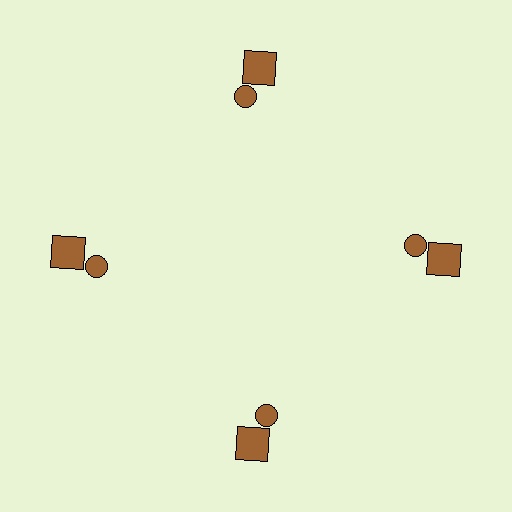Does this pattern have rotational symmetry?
Yes, this pattern has 4-fold rotational symmetry. It looks the same after rotating 90 degrees around the center.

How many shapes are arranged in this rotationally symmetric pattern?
There are 8 shapes, arranged in 4 groups of 2.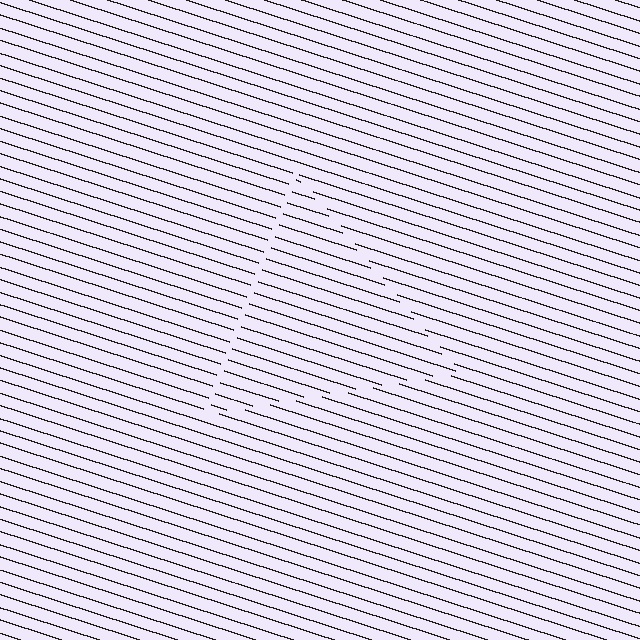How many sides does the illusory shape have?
3 sides — the line-ends trace a triangle.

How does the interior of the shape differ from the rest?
The interior of the shape contains the same grating, shifted by half a period — the contour is defined by the phase discontinuity where line-ends from the inner and outer gratings abut.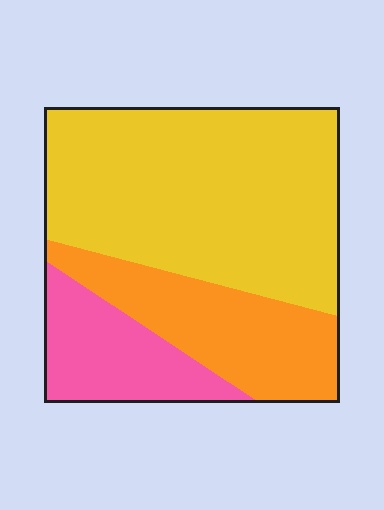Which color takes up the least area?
Pink, at roughly 20%.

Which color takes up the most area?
Yellow, at roughly 60%.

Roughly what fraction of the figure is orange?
Orange covers roughly 25% of the figure.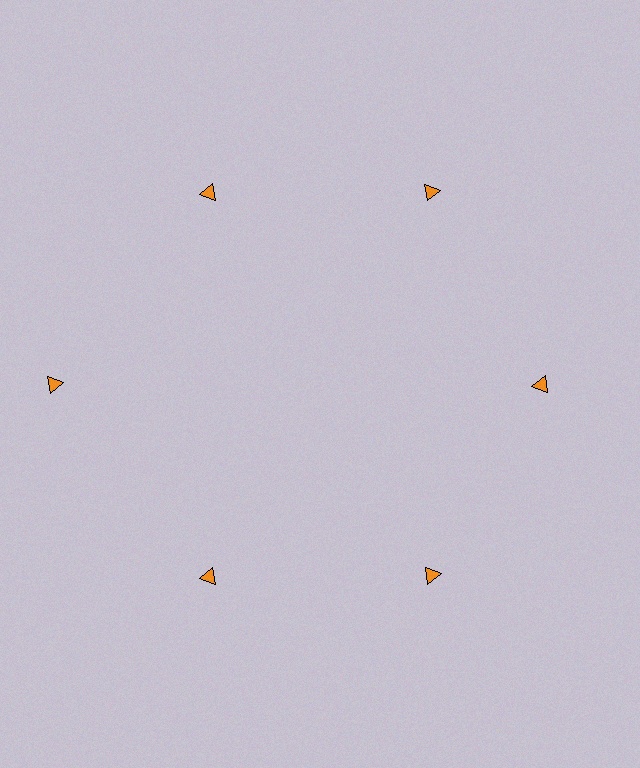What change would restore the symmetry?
The symmetry would be restored by moving it inward, back onto the ring so that all 6 triangles sit at equal angles and equal distance from the center.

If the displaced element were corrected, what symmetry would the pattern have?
It would have 6-fold rotational symmetry — the pattern would map onto itself every 60 degrees.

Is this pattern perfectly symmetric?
No. The 6 orange triangles are arranged in a ring, but one element near the 9 o'clock position is pushed outward from the center, breaking the 6-fold rotational symmetry.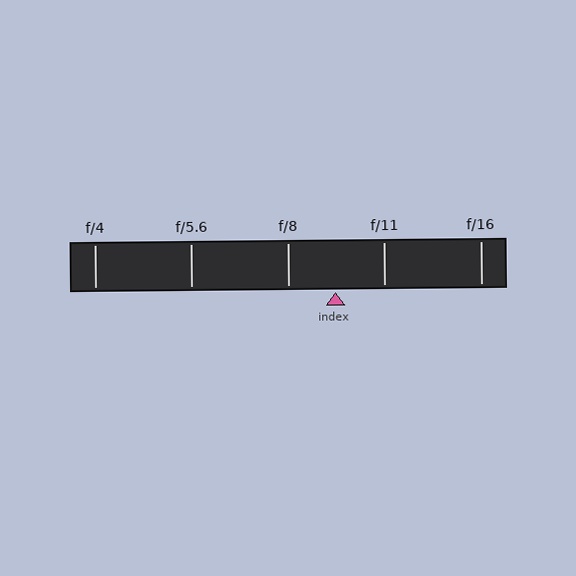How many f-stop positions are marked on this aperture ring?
There are 5 f-stop positions marked.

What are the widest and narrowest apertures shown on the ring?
The widest aperture shown is f/4 and the narrowest is f/16.